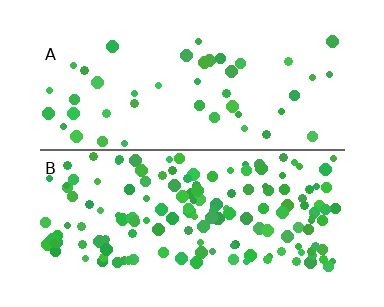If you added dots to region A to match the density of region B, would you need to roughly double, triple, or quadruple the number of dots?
Approximately triple.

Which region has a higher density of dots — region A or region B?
B (the bottom).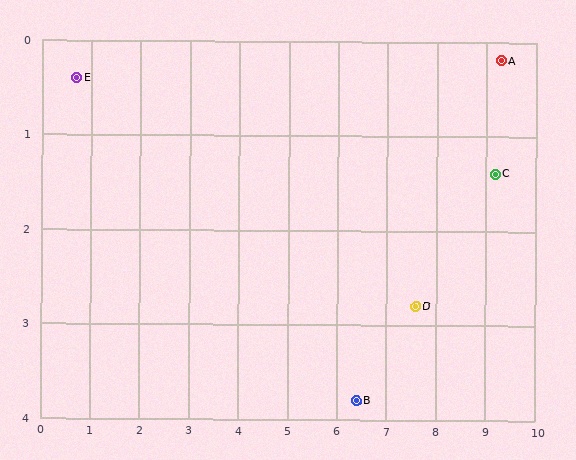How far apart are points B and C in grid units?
Points B and C are about 3.7 grid units apart.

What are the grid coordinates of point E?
Point E is at approximately (0.7, 0.4).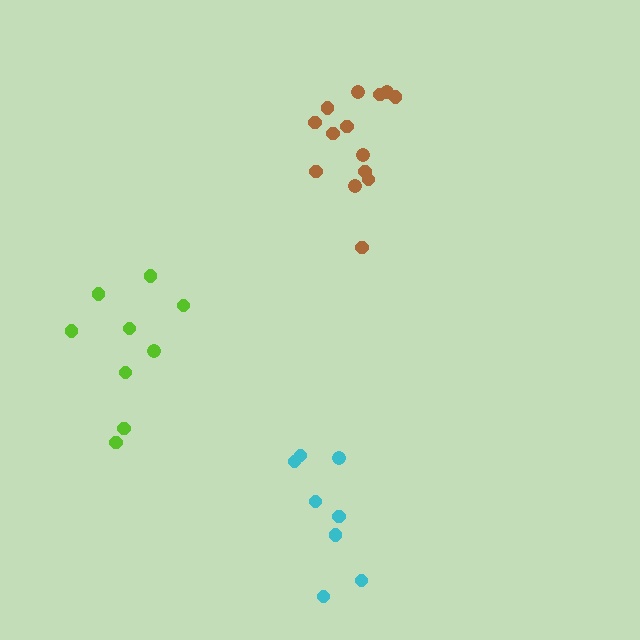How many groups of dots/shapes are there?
There are 3 groups.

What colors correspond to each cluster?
The clusters are colored: lime, brown, cyan.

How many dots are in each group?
Group 1: 9 dots, Group 2: 14 dots, Group 3: 8 dots (31 total).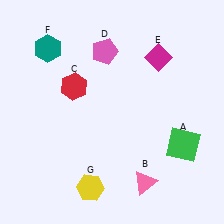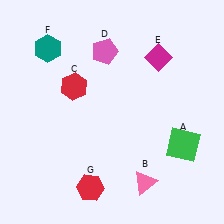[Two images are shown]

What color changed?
The hexagon (G) changed from yellow in Image 1 to red in Image 2.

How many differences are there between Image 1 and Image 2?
There is 1 difference between the two images.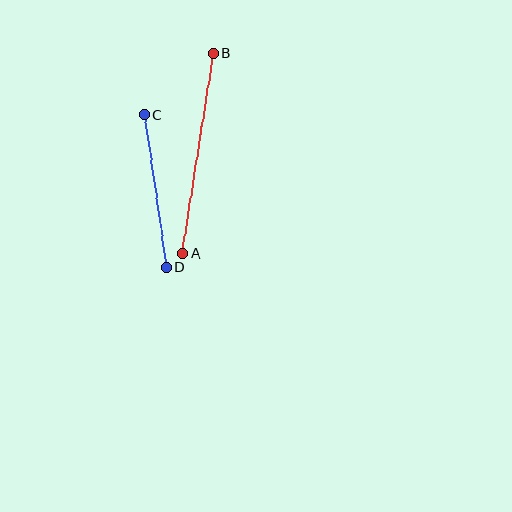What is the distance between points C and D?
The distance is approximately 154 pixels.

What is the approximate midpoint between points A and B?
The midpoint is at approximately (198, 153) pixels.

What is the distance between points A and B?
The distance is approximately 203 pixels.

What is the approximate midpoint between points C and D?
The midpoint is at approximately (155, 191) pixels.